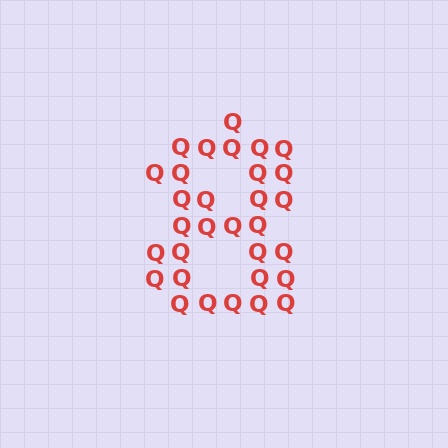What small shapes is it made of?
It is made of small letter Q's.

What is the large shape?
The large shape is the digit 8.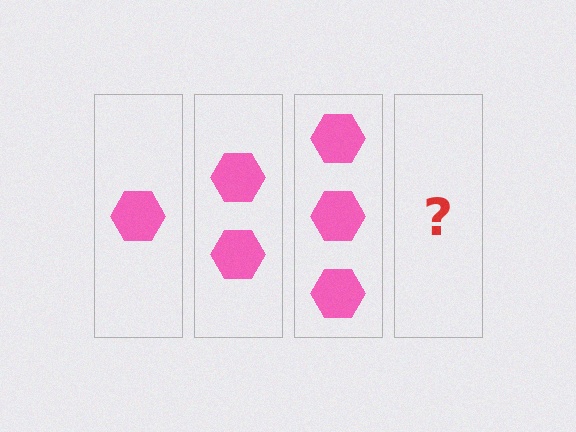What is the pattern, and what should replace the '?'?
The pattern is that each step adds one more hexagon. The '?' should be 4 hexagons.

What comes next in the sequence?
The next element should be 4 hexagons.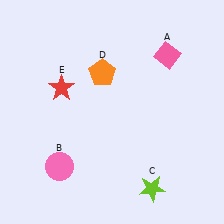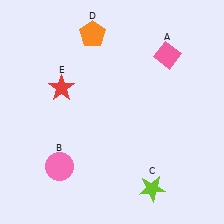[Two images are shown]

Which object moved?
The orange pentagon (D) moved up.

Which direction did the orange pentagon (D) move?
The orange pentagon (D) moved up.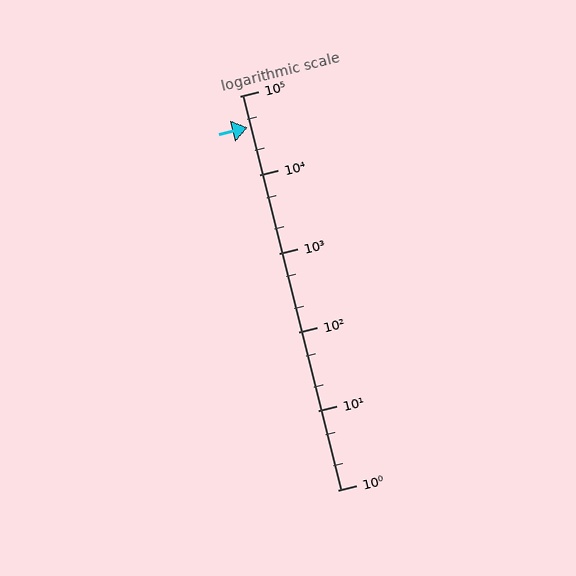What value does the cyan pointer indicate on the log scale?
The pointer indicates approximately 40000.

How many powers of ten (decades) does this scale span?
The scale spans 5 decades, from 1 to 100000.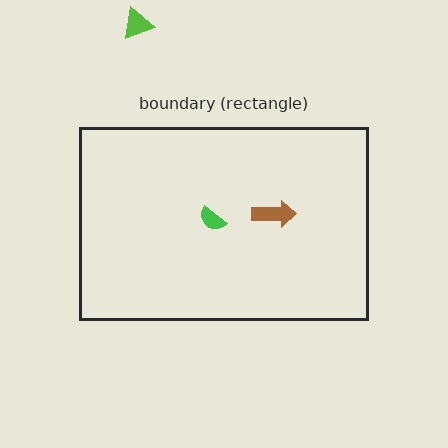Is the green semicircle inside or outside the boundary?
Inside.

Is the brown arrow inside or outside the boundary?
Inside.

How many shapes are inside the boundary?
2 inside, 1 outside.